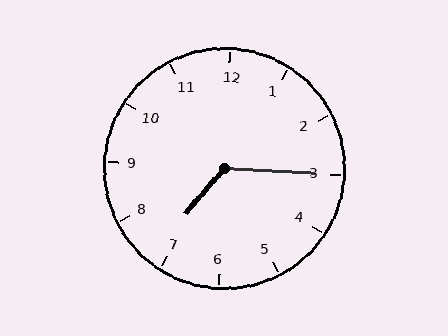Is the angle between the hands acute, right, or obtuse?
It is obtuse.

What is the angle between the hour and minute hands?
Approximately 128 degrees.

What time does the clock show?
7:15.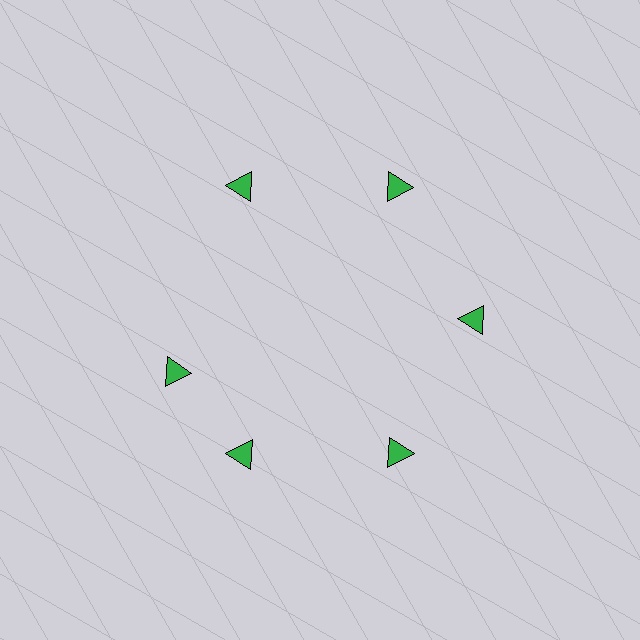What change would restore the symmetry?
The symmetry would be restored by rotating it back into even spacing with its neighbors so that all 6 triangles sit at equal angles and equal distance from the center.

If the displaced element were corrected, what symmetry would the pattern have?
It would have 6-fold rotational symmetry — the pattern would map onto itself every 60 degrees.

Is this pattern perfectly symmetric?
No. The 6 green triangles are arranged in a ring, but one element near the 9 o'clock position is rotated out of alignment along the ring, breaking the 6-fold rotational symmetry.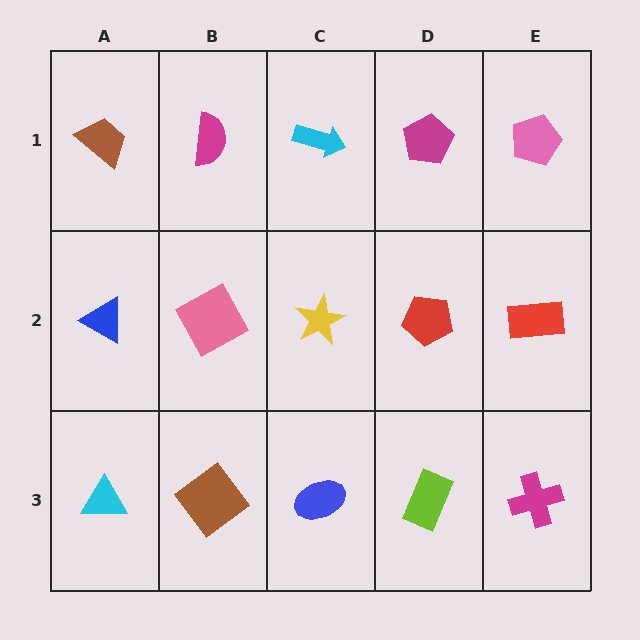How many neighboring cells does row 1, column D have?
3.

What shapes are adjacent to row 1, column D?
A red pentagon (row 2, column D), a cyan arrow (row 1, column C), a pink pentagon (row 1, column E).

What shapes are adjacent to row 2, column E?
A pink pentagon (row 1, column E), a magenta cross (row 3, column E), a red pentagon (row 2, column D).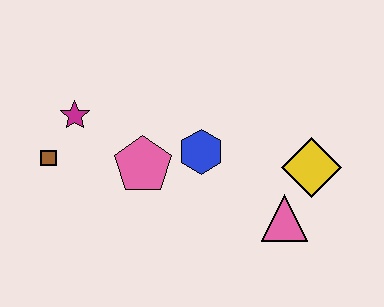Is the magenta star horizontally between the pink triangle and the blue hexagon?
No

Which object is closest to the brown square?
The magenta star is closest to the brown square.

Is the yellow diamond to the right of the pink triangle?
Yes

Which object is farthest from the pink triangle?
The brown square is farthest from the pink triangle.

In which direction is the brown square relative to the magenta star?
The brown square is below the magenta star.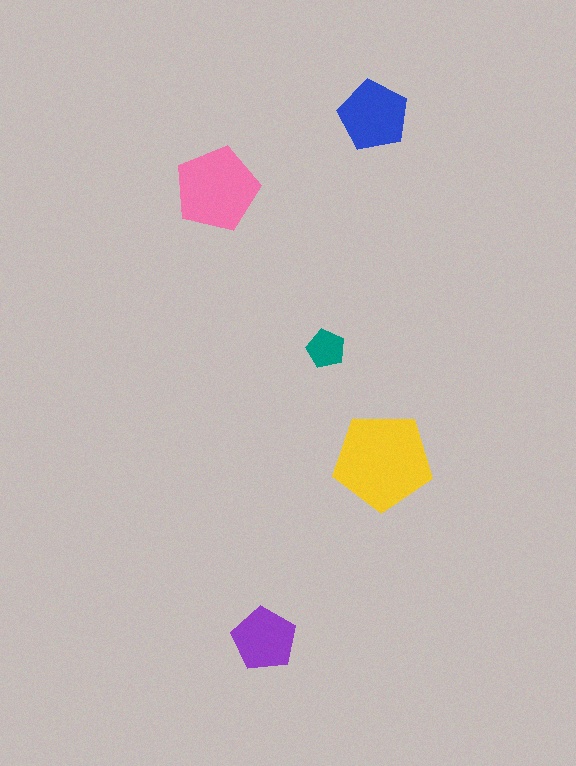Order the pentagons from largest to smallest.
the yellow one, the pink one, the blue one, the purple one, the teal one.